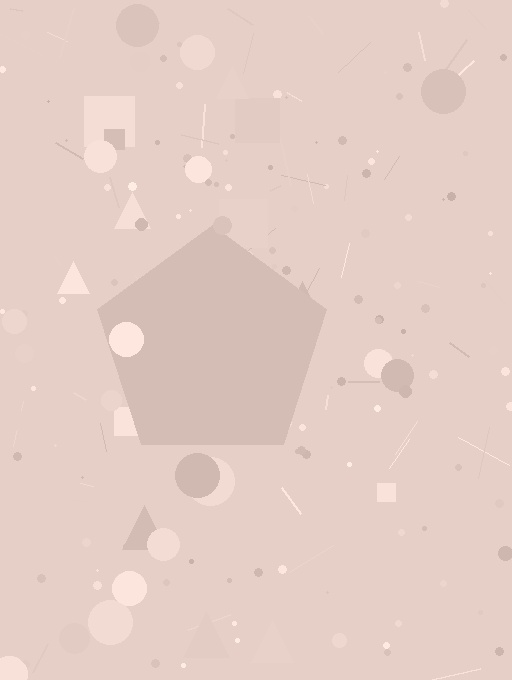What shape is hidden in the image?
A pentagon is hidden in the image.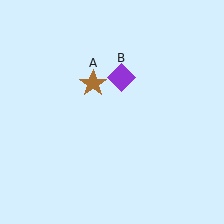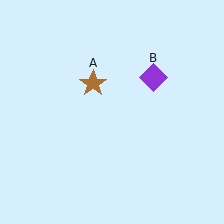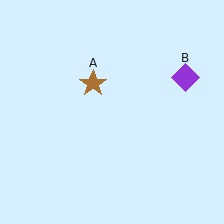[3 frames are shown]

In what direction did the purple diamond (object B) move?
The purple diamond (object B) moved right.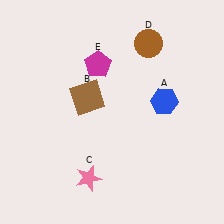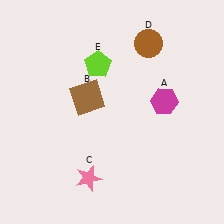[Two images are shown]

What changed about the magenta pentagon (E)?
In Image 1, E is magenta. In Image 2, it changed to lime.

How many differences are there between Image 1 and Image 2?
There are 2 differences between the two images.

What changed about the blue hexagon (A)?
In Image 1, A is blue. In Image 2, it changed to magenta.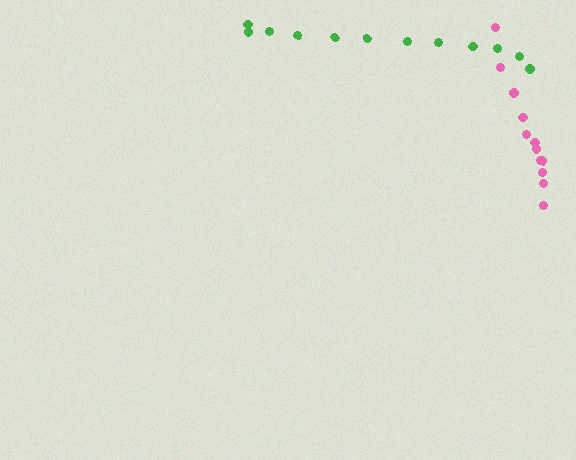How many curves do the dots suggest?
There are 2 distinct paths.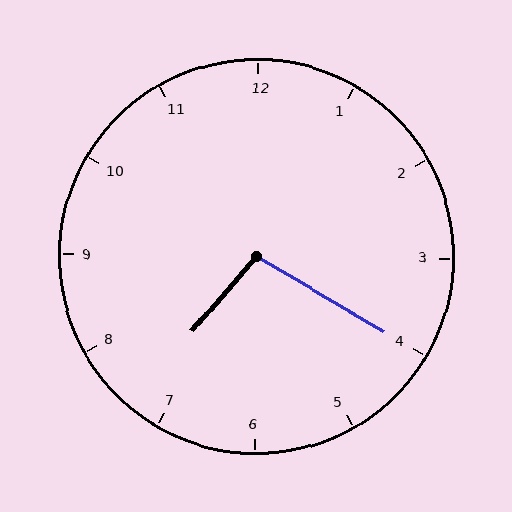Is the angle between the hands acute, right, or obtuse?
It is obtuse.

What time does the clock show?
7:20.